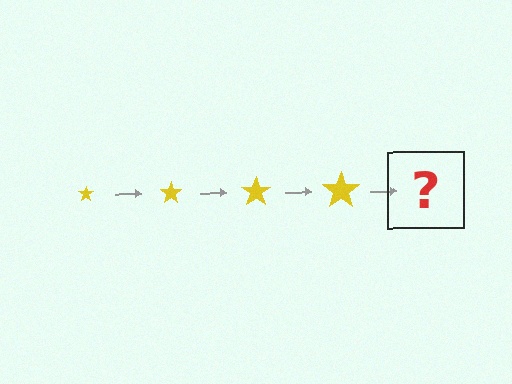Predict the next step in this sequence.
The next step is a yellow star, larger than the previous one.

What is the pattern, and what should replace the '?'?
The pattern is that the star gets progressively larger each step. The '?' should be a yellow star, larger than the previous one.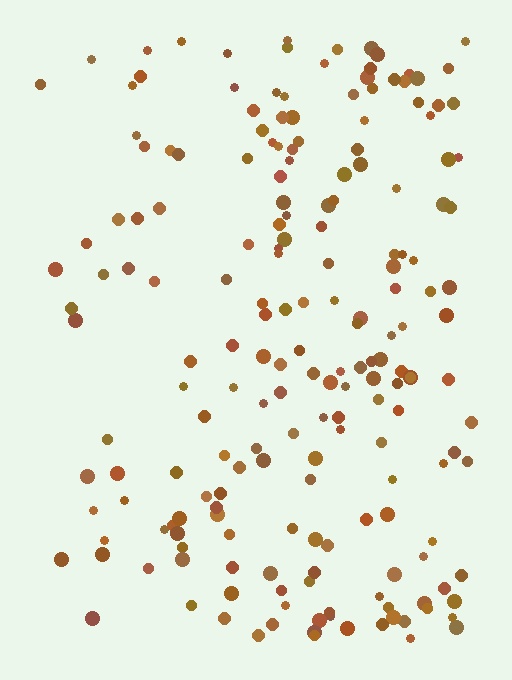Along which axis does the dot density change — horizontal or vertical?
Horizontal.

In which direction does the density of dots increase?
From left to right, with the right side densest.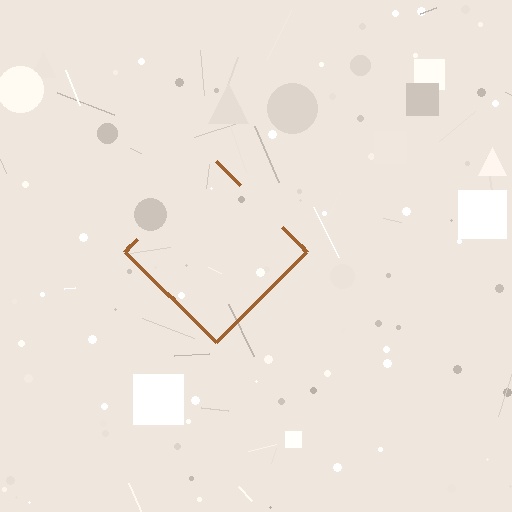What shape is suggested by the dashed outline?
The dashed outline suggests a diamond.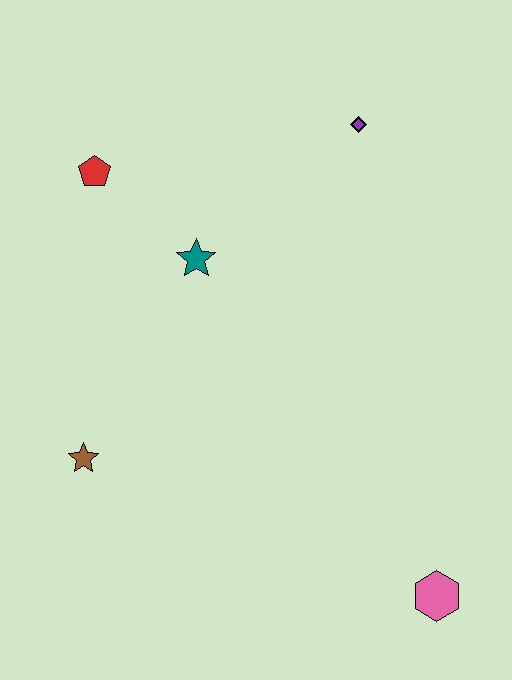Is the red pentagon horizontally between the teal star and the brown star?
Yes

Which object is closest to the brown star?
The teal star is closest to the brown star.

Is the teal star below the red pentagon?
Yes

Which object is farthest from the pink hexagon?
The red pentagon is farthest from the pink hexagon.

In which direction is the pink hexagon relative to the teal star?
The pink hexagon is below the teal star.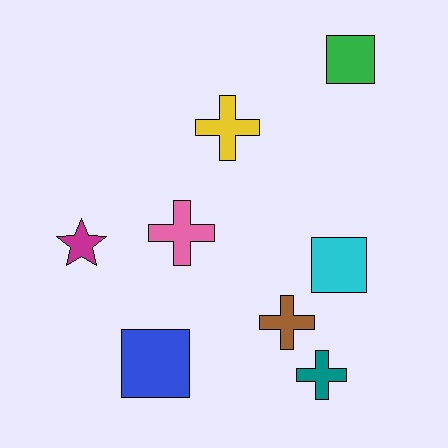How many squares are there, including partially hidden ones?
There are 3 squares.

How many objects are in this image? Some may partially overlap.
There are 8 objects.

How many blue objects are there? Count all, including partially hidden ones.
There is 1 blue object.